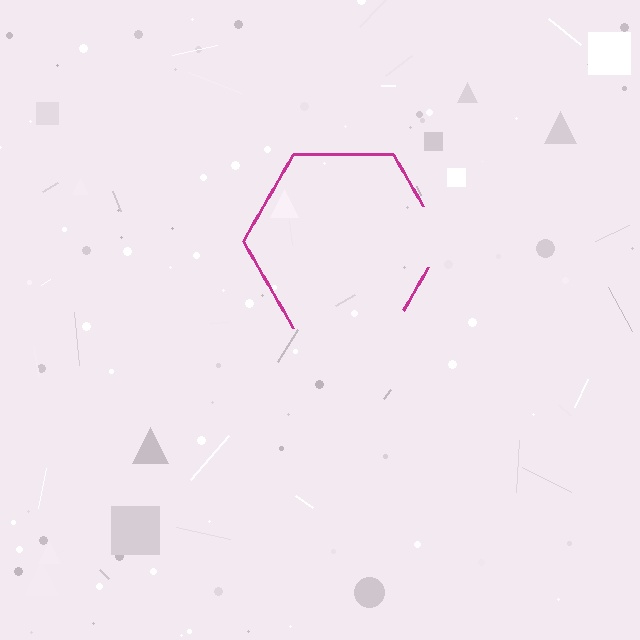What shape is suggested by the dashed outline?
The dashed outline suggests a hexagon.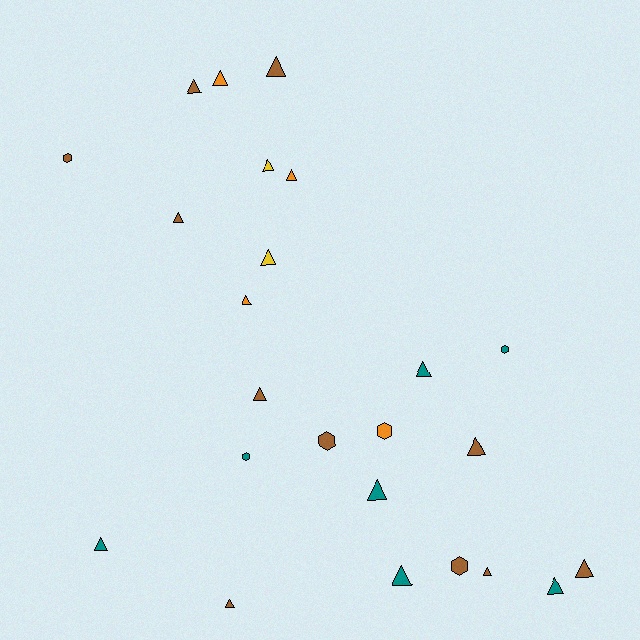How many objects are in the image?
There are 24 objects.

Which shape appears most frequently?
Triangle, with 18 objects.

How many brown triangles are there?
There are 8 brown triangles.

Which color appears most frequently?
Brown, with 11 objects.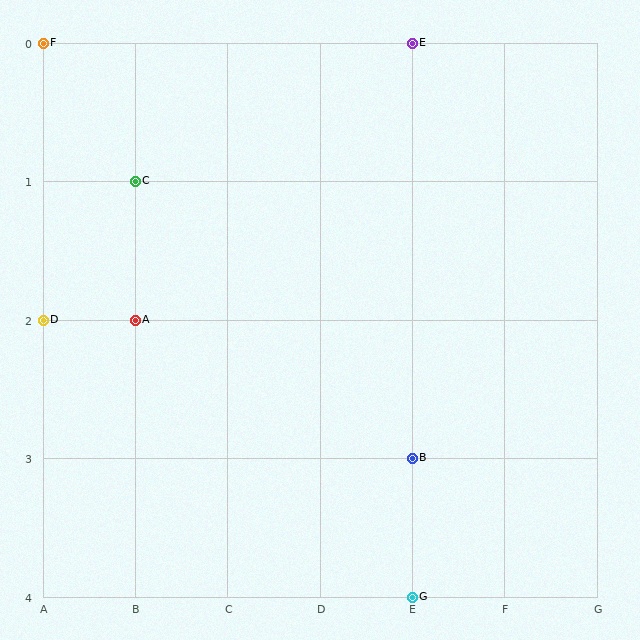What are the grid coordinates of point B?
Point B is at grid coordinates (E, 3).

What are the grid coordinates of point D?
Point D is at grid coordinates (A, 2).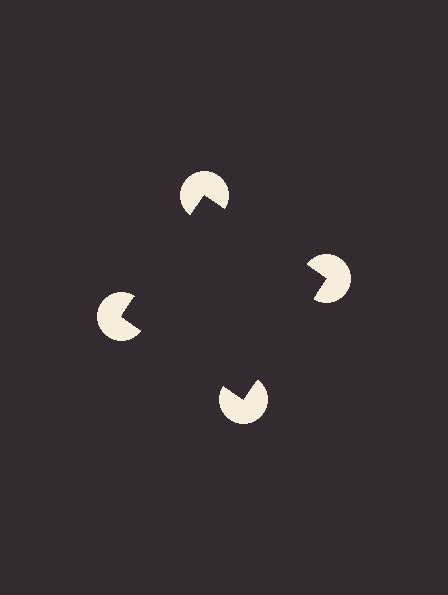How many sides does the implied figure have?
4 sides.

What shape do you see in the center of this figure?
An illusory square — its edges are inferred from the aligned wedge cuts in the pac-man discs, not physically drawn.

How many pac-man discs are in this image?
There are 4 — one at each vertex of the illusory square.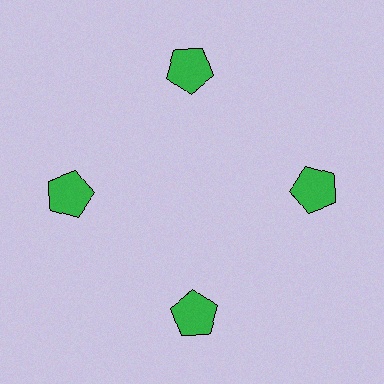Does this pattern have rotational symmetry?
Yes, this pattern has 4-fold rotational symmetry. It looks the same after rotating 90 degrees around the center.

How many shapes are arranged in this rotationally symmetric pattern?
There are 4 shapes, arranged in 4 groups of 1.